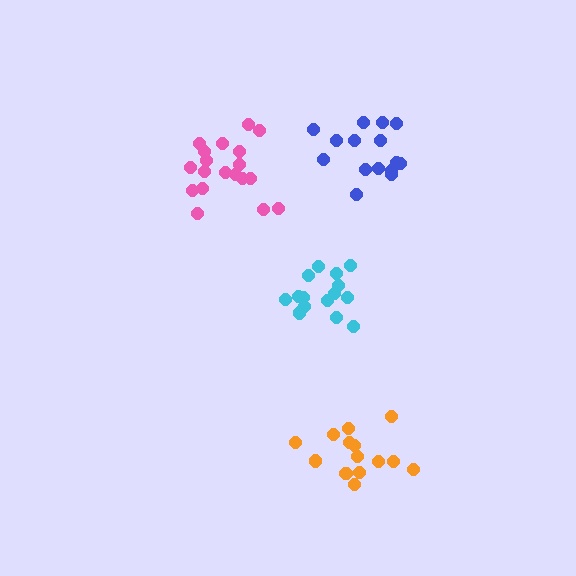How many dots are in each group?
Group 1: 19 dots, Group 2: 14 dots, Group 3: 15 dots, Group 4: 16 dots (64 total).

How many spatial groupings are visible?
There are 4 spatial groupings.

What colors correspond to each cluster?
The clusters are colored: pink, orange, blue, cyan.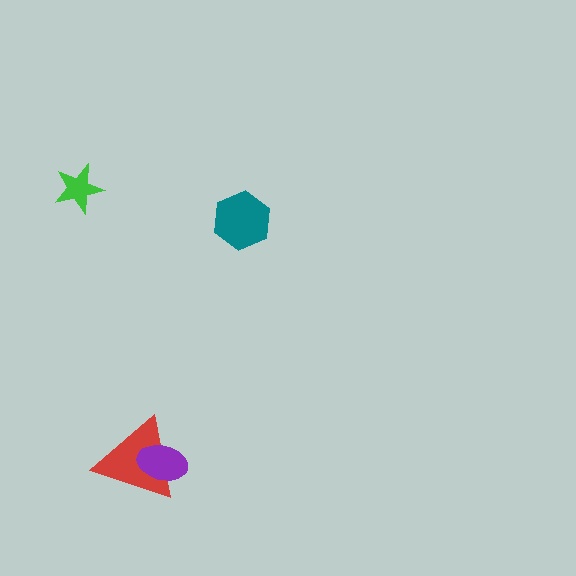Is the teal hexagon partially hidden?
No, no other shape covers it.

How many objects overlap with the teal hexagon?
0 objects overlap with the teal hexagon.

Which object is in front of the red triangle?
The purple ellipse is in front of the red triangle.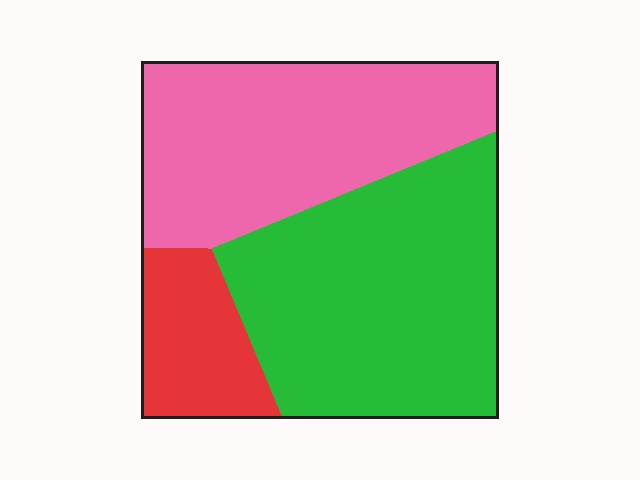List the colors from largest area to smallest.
From largest to smallest: green, pink, red.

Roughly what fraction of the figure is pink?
Pink takes up about two fifths (2/5) of the figure.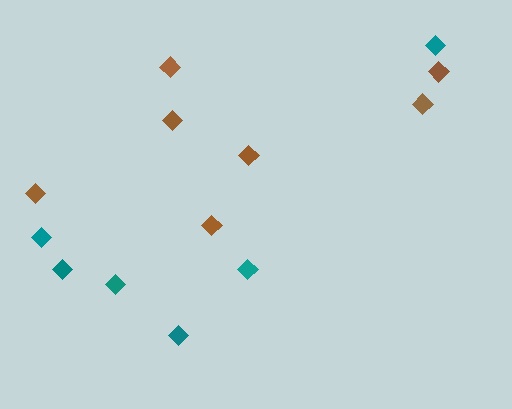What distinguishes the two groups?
There are 2 groups: one group of brown diamonds (7) and one group of teal diamonds (6).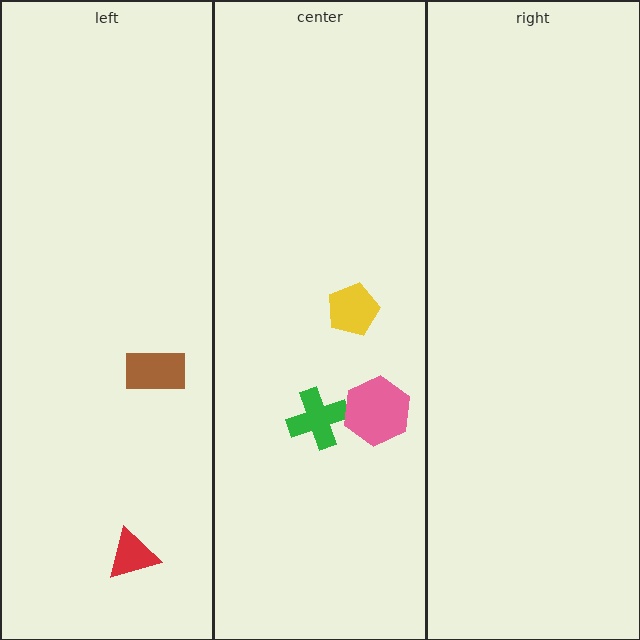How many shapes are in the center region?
3.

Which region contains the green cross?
The center region.